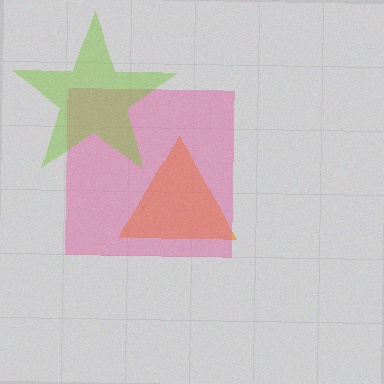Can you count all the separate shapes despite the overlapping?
Yes, there are 3 separate shapes.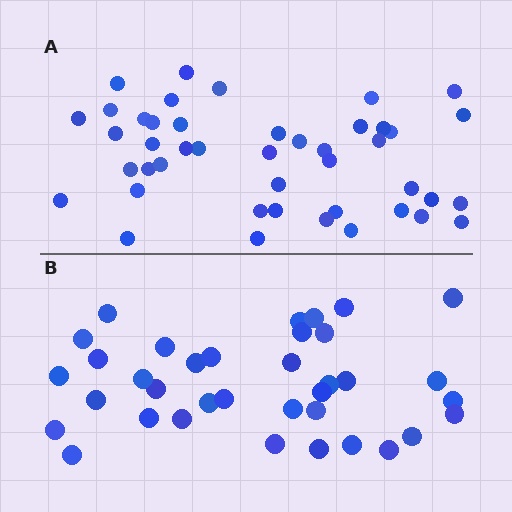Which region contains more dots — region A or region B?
Region A (the top region) has more dots.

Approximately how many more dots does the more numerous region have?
Region A has roughly 8 or so more dots than region B.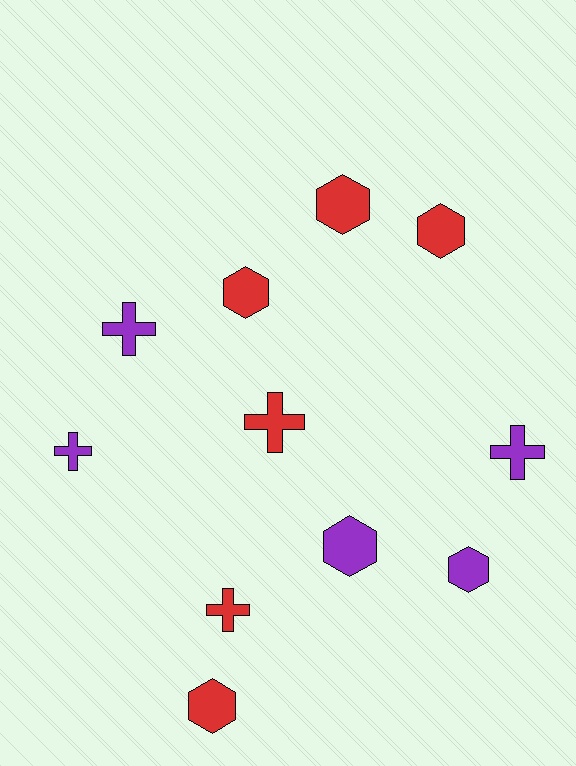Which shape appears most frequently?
Hexagon, with 6 objects.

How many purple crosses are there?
There are 3 purple crosses.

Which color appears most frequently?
Red, with 6 objects.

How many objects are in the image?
There are 11 objects.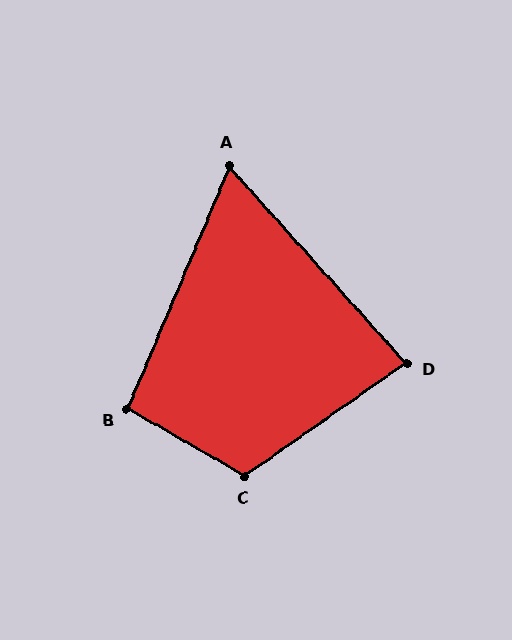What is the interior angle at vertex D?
Approximately 83 degrees (acute).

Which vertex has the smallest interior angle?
A, at approximately 65 degrees.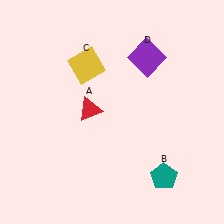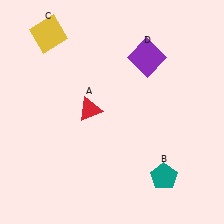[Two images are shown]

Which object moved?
The yellow square (C) moved left.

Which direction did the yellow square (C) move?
The yellow square (C) moved left.